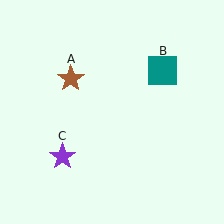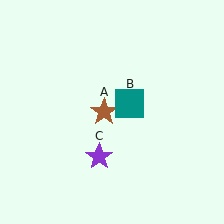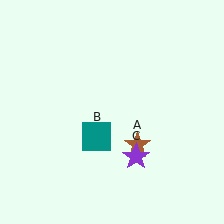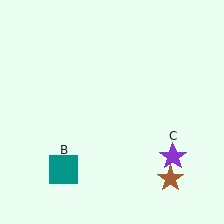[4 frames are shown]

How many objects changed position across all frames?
3 objects changed position: brown star (object A), teal square (object B), purple star (object C).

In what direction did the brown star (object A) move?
The brown star (object A) moved down and to the right.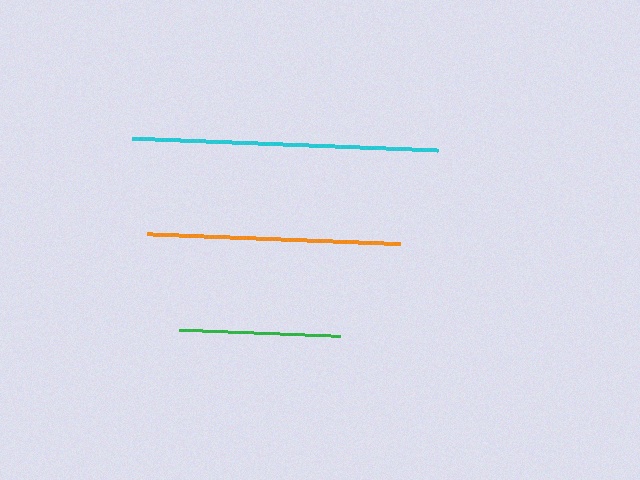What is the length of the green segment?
The green segment is approximately 161 pixels long.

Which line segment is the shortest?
The green line is the shortest at approximately 161 pixels.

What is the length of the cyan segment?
The cyan segment is approximately 306 pixels long.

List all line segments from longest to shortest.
From longest to shortest: cyan, orange, green.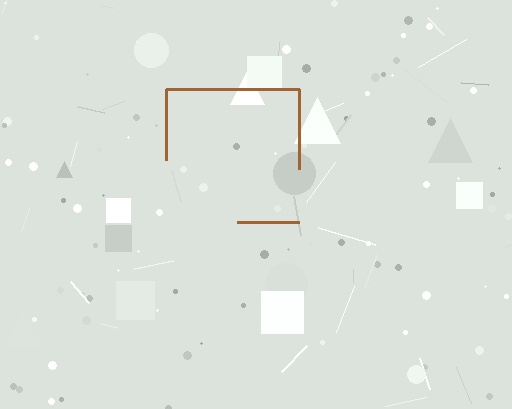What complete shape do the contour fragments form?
The contour fragments form a square.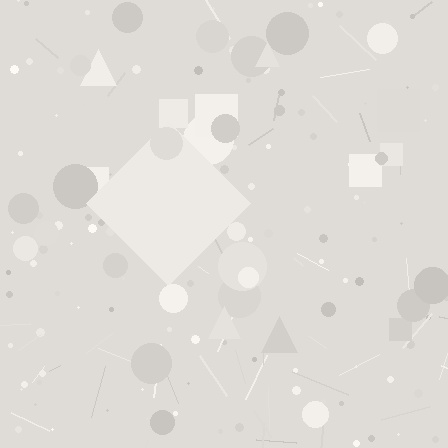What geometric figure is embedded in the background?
A diamond is embedded in the background.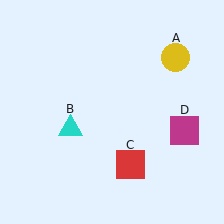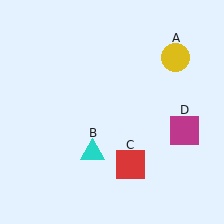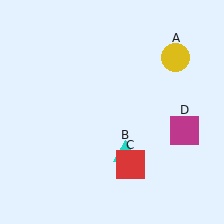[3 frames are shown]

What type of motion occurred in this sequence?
The cyan triangle (object B) rotated counterclockwise around the center of the scene.